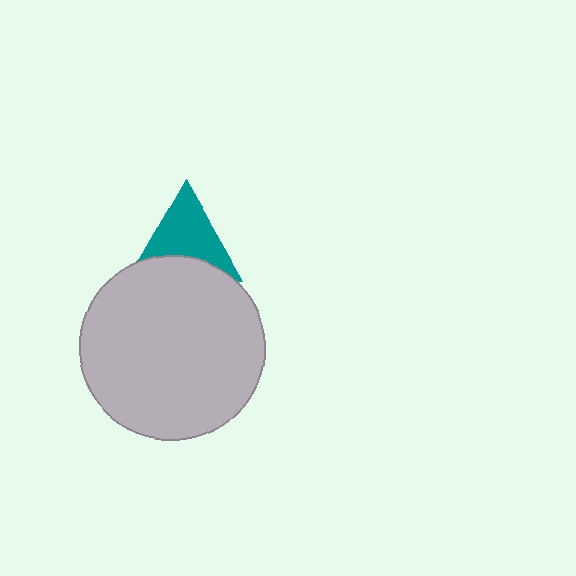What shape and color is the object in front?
The object in front is a light gray circle.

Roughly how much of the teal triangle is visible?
About half of it is visible (roughly 64%).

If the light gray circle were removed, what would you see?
You would see the complete teal triangle.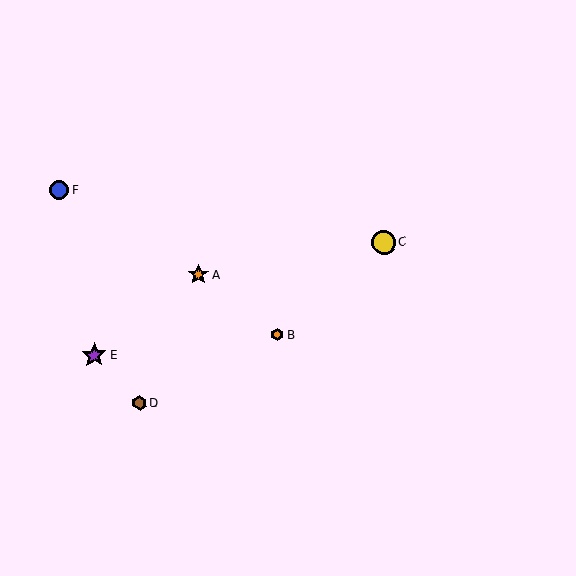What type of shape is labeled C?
Shape C is a yellow circle.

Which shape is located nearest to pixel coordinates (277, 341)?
The orange hexagon (labeled B) at (277, 335) is nearest to that location.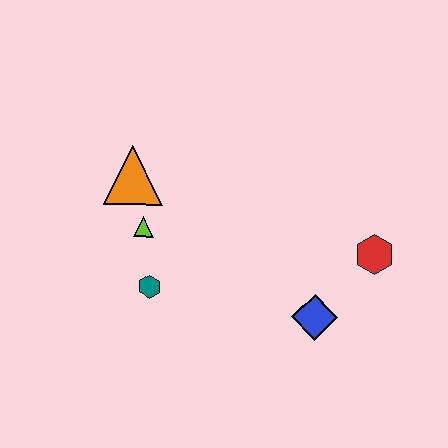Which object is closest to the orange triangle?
The lime triangle is closest to the orange triangle.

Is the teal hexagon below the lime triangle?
Yes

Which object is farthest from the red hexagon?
The orange triangle is farthest from the red hexagon.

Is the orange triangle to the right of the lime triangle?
No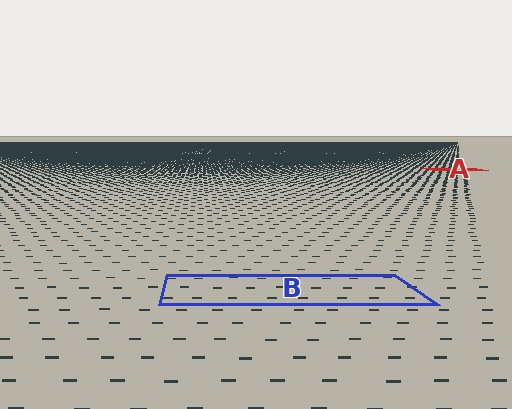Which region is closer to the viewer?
Region B is closer. The texture elements there are larger and more spread out.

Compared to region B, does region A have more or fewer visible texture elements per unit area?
Region A has more texture elements per unit area — they are packed more densely because it is farther away.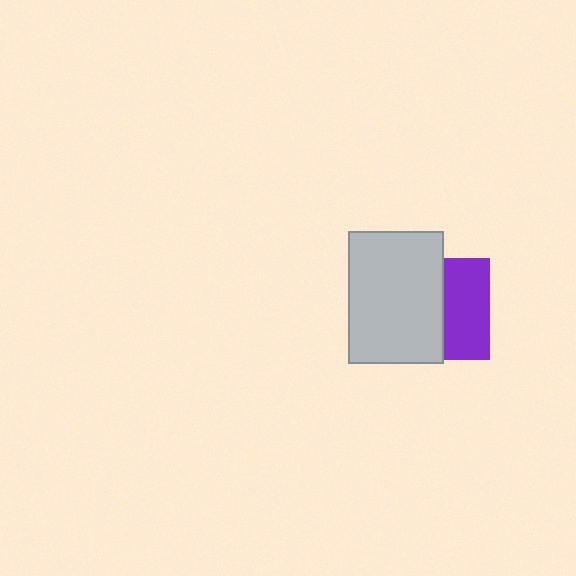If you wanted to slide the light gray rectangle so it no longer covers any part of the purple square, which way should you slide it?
Slide it left — that is the most direct way to separate the two shapes.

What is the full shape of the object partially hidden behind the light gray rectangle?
The partially hidden object is a purple square.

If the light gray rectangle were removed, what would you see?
You would see the complete purple square.